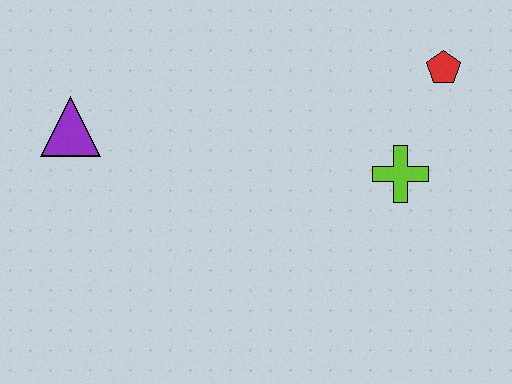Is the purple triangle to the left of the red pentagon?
Yes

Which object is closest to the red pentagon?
The lime cross is closest to the red pentagon.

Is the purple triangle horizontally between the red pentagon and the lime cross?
No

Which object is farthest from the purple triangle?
The red pentagon is farthest from the purple triangle.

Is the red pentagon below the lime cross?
No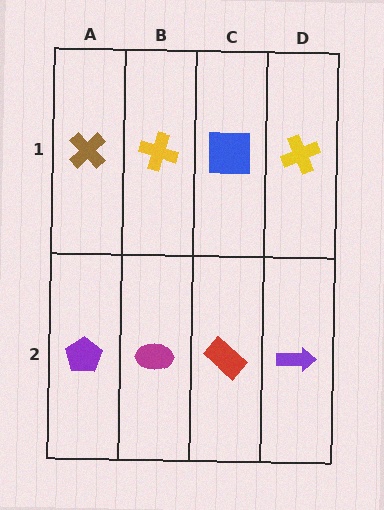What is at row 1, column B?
A yellow cross.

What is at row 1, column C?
A blue square.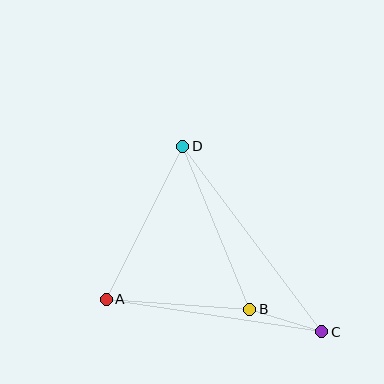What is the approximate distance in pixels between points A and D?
The distance between A and D is approximately 171 pixels.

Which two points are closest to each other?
Points B and C are closest to each other.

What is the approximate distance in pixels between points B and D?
The distance between B and D is approximately 176 pixels.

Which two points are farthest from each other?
Points C and D are farthest from each other.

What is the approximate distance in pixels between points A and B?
The distance between A and B is approximately 144 pixels.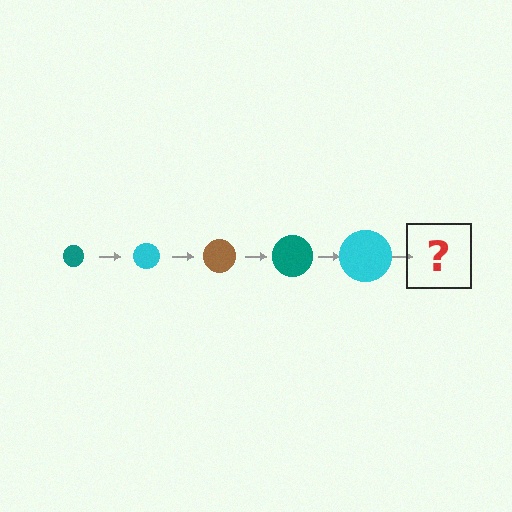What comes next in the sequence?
The next element should be a brown circle, larger than the previous one.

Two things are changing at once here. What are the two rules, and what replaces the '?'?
The two rules are that the circle grows larger each step and the color cycles through teal, cyan, and brown. The '?' should be a brown circle, larger than the previous one.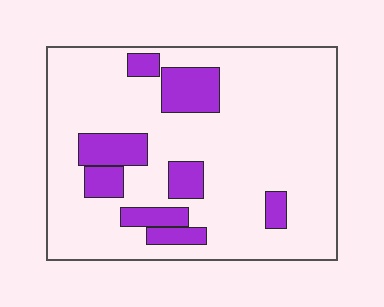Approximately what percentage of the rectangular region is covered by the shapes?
Approximately 20%.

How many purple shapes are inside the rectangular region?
8.